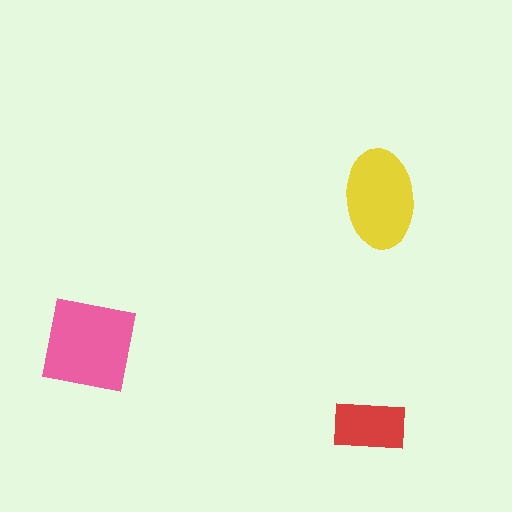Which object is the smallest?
The red rectangle.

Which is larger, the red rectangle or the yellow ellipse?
The yellow ellipse.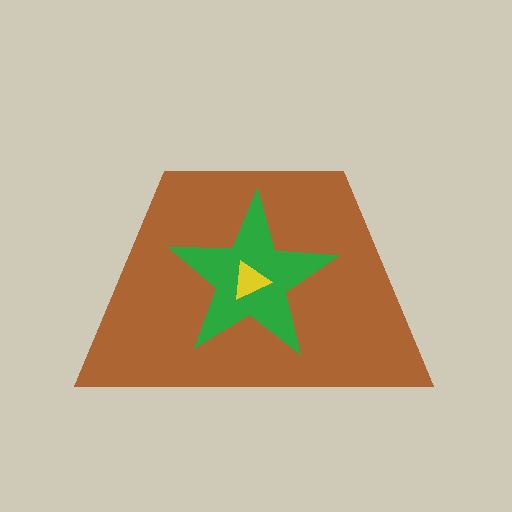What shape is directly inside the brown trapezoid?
The green star.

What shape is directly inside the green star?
The yellow triangle.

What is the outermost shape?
The brown trapezoid.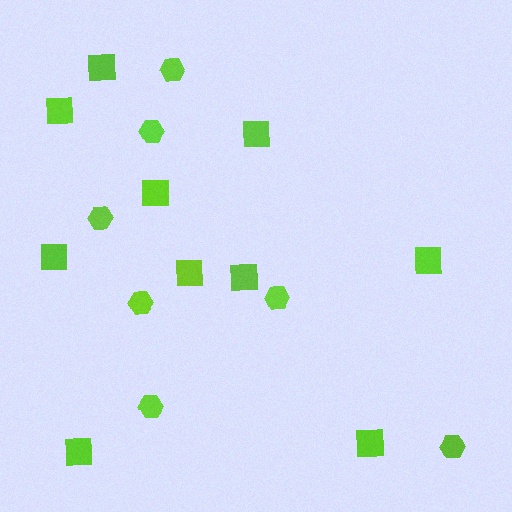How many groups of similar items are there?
There are 2 groups: one group of hexagons (7) and one group of squares (10).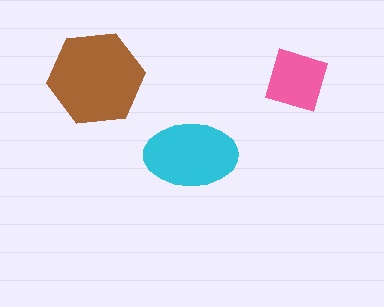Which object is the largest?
The brown hexagon.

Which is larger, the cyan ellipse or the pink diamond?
The cyan ellipse.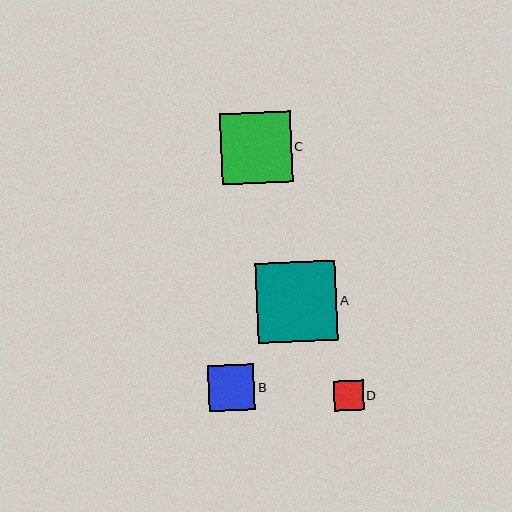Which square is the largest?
Square A is the largest with a size of approximately 80 pixels.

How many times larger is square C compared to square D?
Square C is approximately 2.4 times the size of square D.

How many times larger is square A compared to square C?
Square A is approximately 1.1 times the size of square C.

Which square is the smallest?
Square D is the smallest with a size of approximately 30 pixels.